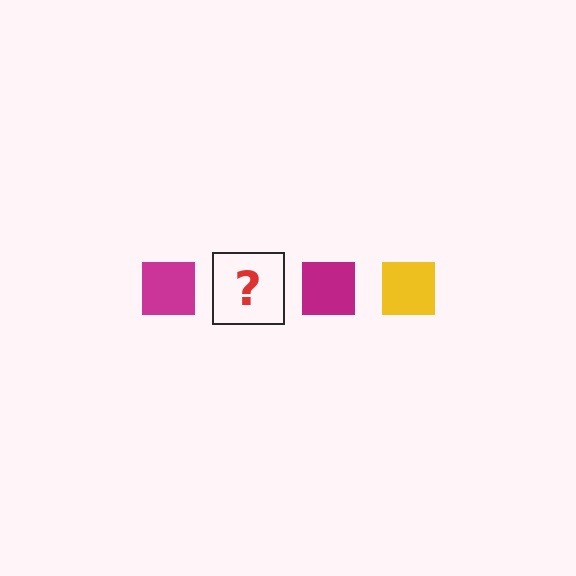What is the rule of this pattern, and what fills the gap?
The rule is that the pattern cycles through magenta, yellow squares. The gap should be filled with a yellow square.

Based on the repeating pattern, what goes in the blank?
The blank should be a yellow square.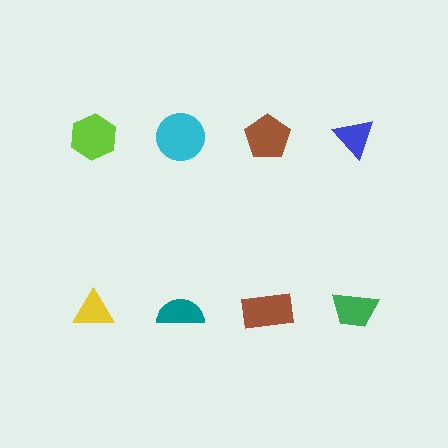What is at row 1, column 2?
A cyan circle.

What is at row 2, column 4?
A green trapezoid.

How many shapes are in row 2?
4 shapes.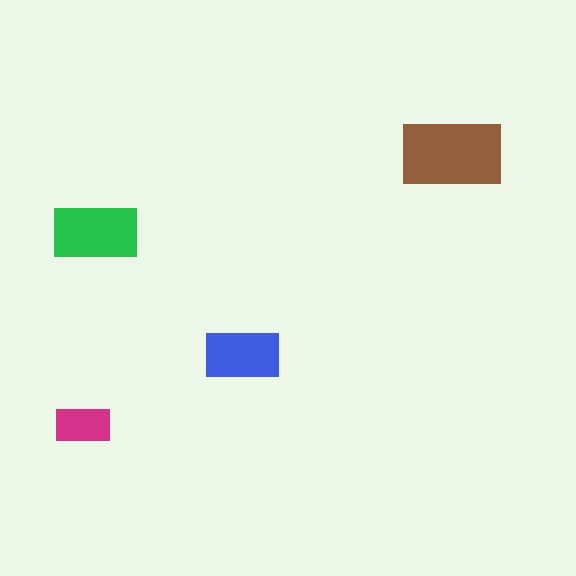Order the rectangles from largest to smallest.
the brown one, the green one, the blue one, the magenta one.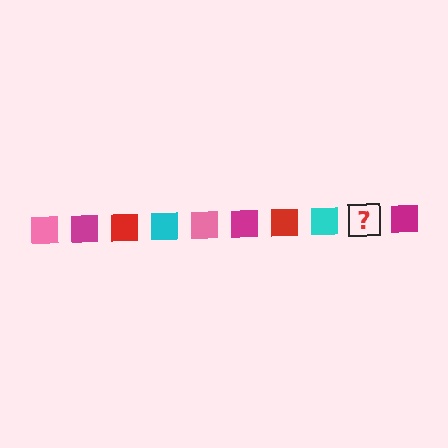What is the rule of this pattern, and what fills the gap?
The rule is that the pattern cycles through pink, magenta, red, cyan squares. The gap should be filled with a pink square.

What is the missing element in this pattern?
The missing element is a pink square.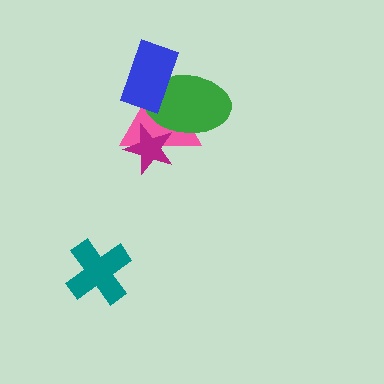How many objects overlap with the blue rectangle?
2 objects overlap with the blue rectangle.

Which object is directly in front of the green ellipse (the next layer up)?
The magenta star is directly in front of the green ellipse.